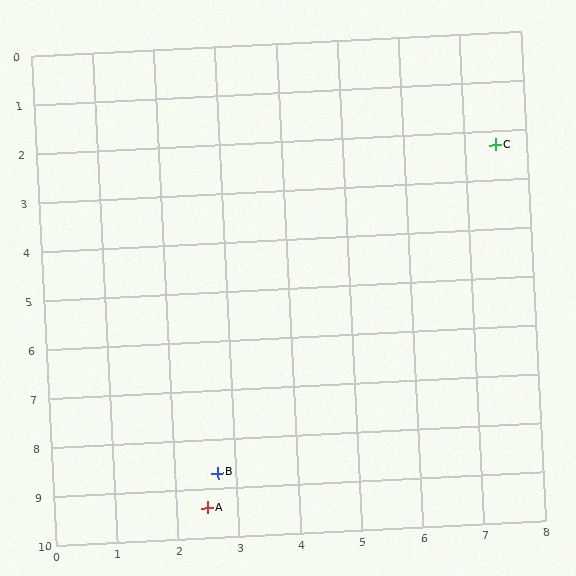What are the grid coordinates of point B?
Point B is at approximately (2.7, 8.7).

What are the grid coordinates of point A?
Point A is at approximately (2.5, 9.4).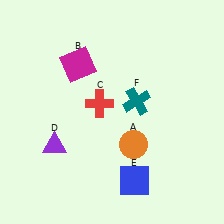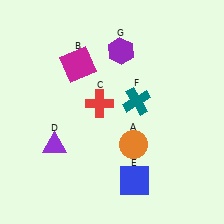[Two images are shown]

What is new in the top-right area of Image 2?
A purple hexagon (G) was added in the top-right area of Image 2.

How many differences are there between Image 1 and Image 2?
There is 1 difference between the two images.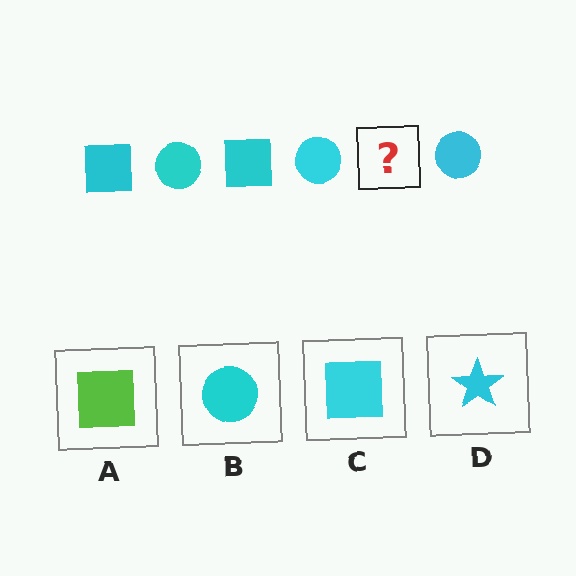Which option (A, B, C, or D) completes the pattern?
C.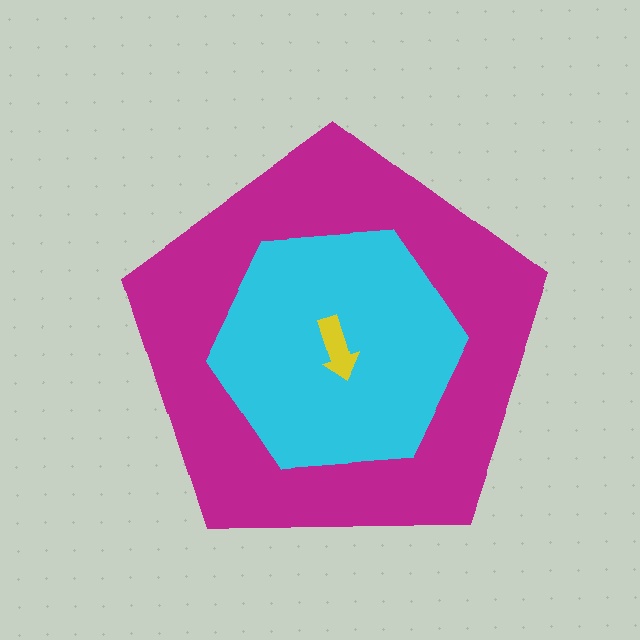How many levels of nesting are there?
3.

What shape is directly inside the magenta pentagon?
The cyan hexagon.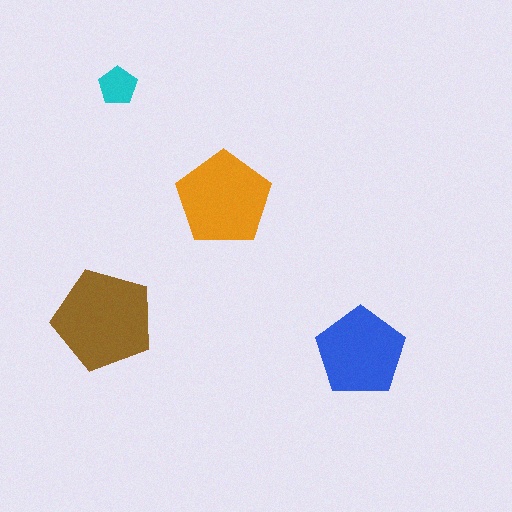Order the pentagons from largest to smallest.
the brown one, the orange one, the blue one, the cyan one.